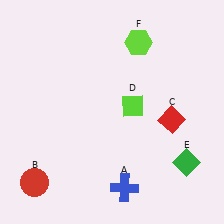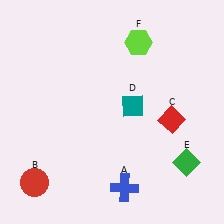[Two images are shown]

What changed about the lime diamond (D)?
In Image 1, D is lime. In Image 2, it changed to teal.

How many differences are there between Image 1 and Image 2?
There is 1 difference between the two images.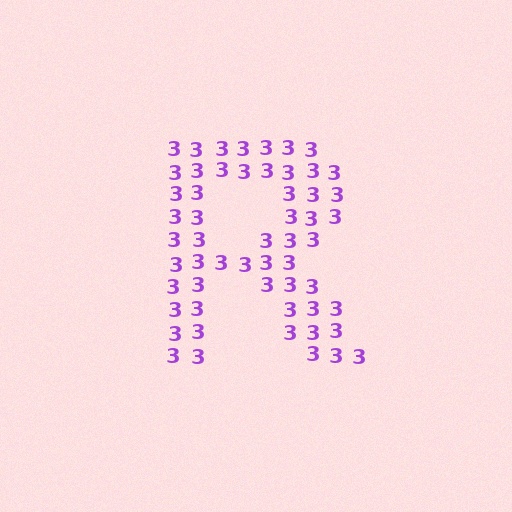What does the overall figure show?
The overall figure shows the letter R.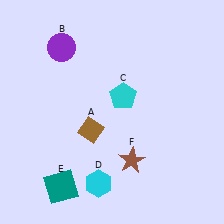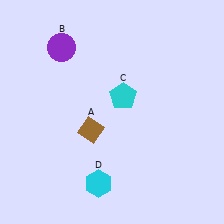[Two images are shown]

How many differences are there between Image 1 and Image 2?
There are 2 differences between the two images.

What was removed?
The teal square (E), the brown star (F) were removed in Image 2.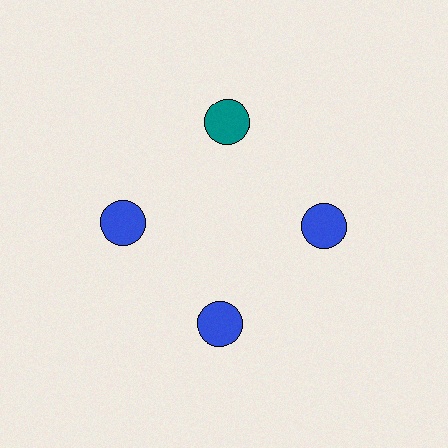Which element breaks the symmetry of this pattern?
The teal circle at roughly the 12 o'clock position breaks the symmetry. All other shapes are blue circles.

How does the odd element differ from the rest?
It has a different color: teal instead of blue.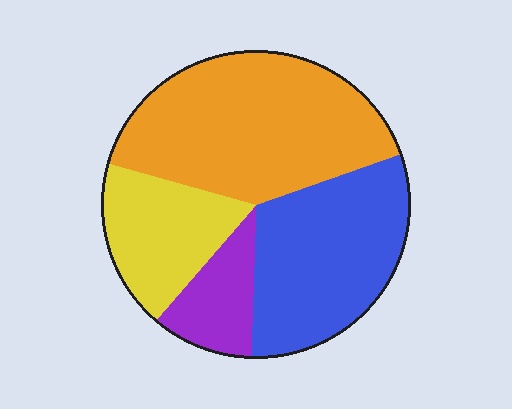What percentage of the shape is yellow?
Yellow covers 18% of the shape.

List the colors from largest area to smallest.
From largest to smallest: orange, blue, yellow, purple.